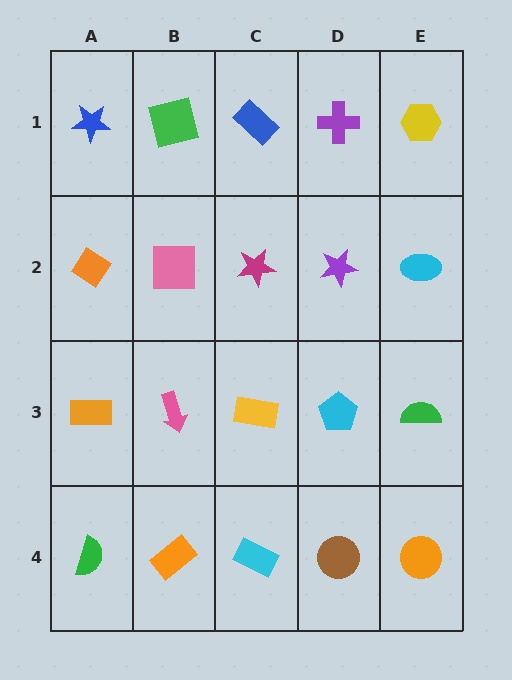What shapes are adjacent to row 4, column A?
An orange rectangle (row 3, column A), an orange rectangle (row 4, column B).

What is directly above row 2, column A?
A blue star.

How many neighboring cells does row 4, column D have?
3.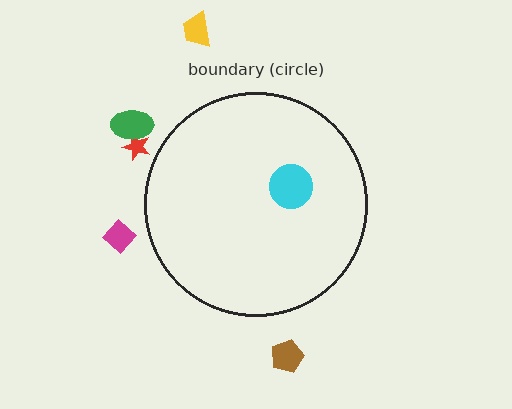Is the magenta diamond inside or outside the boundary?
Outside.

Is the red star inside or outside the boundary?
Outside.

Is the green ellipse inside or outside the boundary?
Outside.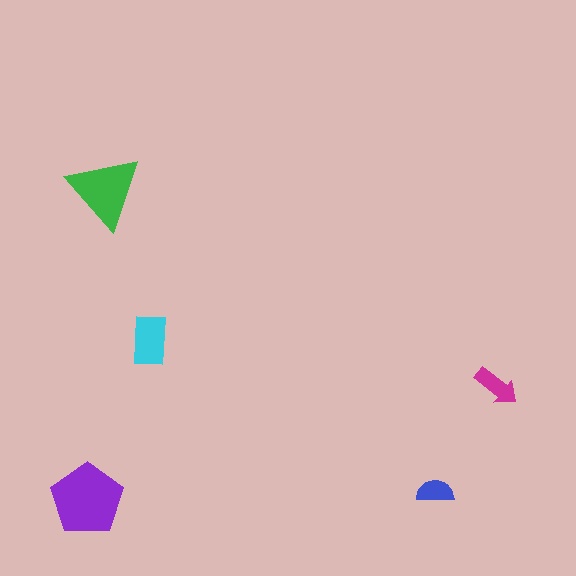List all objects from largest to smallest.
The purple pentagon, the green triangle, the cyan rectangle, the magenta arrow, the blue semicircle.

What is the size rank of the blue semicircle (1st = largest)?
5th.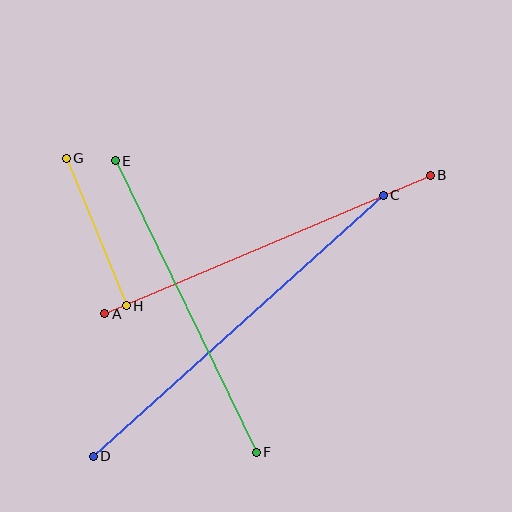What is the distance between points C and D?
The distance is approximately 390 pixels.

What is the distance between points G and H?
The distance is approximately 159 pixels.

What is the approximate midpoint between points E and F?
The midpoint is at approximately (186, 306) pixels.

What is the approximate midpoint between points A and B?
The midpoint is at approximately (267, 244) pixels.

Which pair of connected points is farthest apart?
Points C and D are farthest apart.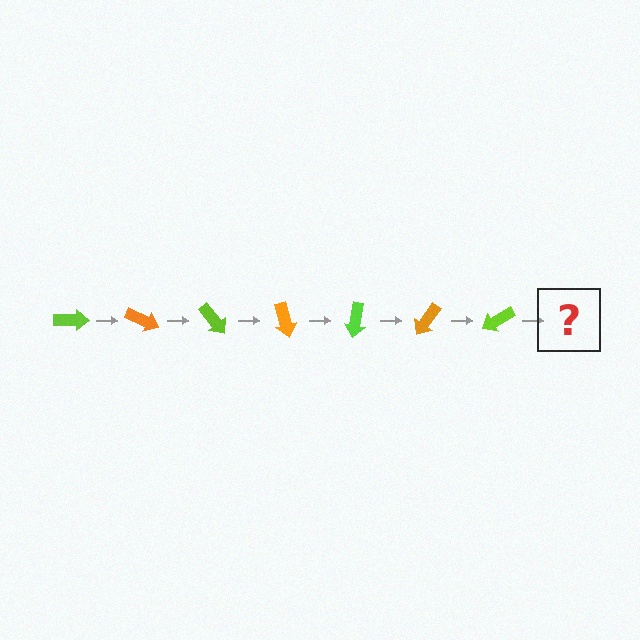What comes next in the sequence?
The next element should be an orange arrow, rotated 175 degrees from the start.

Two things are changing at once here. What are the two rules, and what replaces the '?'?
The two rules are that it rotates 25 degrees each step and the color cycles through lime and orange. The '?' should be an orange arrow, rotated 175 degrees from the start.